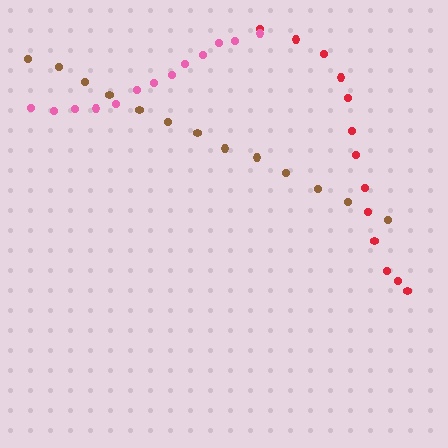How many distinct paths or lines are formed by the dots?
There are 3 distinct paths.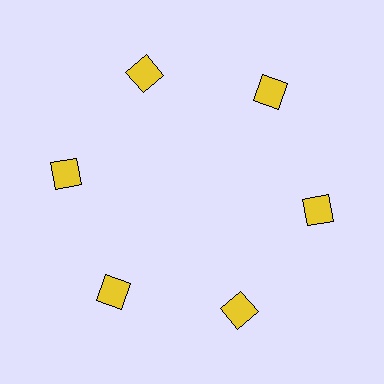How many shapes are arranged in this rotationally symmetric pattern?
There are 6 shapes, arranged in 6 groups of 1.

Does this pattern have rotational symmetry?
Yes, this pattern has 6-fold rotational symmetry. It looks the same after rotating 60 degrees around the center.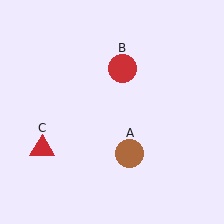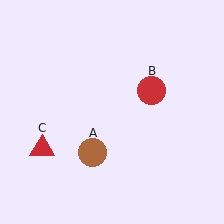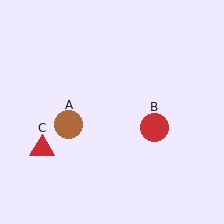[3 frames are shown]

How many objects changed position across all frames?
2 objects changed position: brown circle (object A), red circle (object B).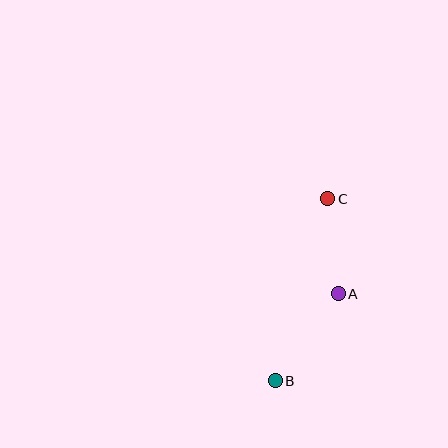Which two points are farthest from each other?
Points B and C are farthest from each other.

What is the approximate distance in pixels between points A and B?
The distance between A and B is approximately 108 pixels.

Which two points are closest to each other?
Points A and C are closest to each other.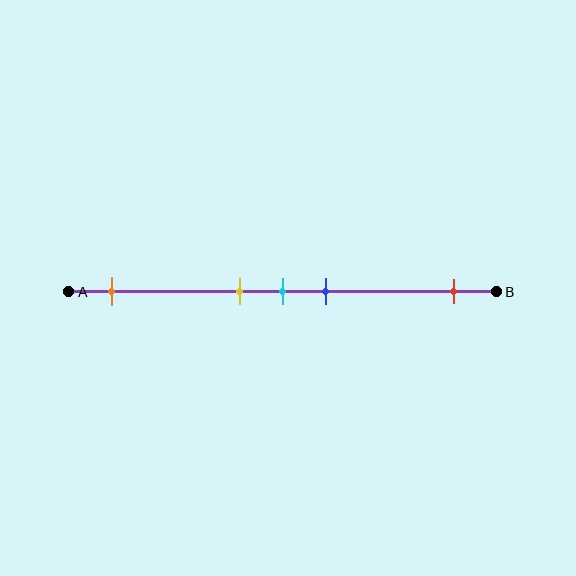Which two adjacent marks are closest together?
The yellow and cyan marks are the closest adjacent pair.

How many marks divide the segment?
There are 5 marks dividing the segment.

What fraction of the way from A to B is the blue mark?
The blue mark is approximately 60% (0.6) of the way from A to B.